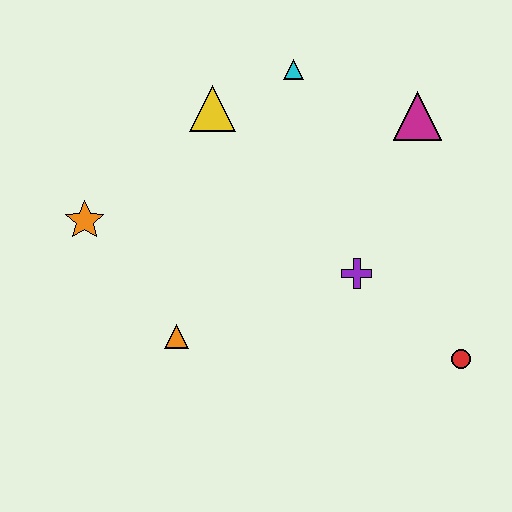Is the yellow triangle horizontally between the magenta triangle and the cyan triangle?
No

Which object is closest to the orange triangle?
The orange star is closest to the orange triangle.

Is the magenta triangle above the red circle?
Yes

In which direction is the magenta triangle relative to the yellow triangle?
The magenta triangle is to the right of the yellow triangle.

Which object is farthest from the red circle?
The orange star is farthest from the red circle.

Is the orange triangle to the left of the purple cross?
Yes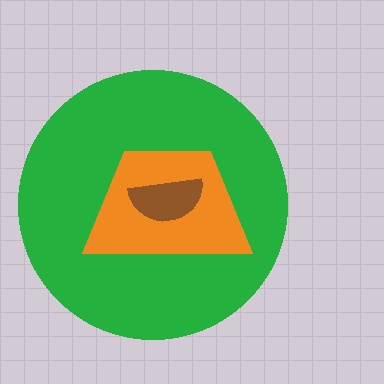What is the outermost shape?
The green circle.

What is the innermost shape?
The brown semicircle.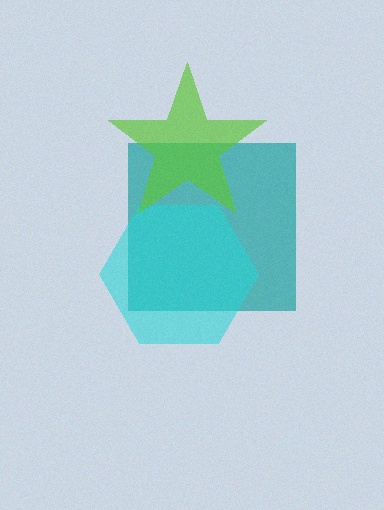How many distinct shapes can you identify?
There are 3 distinct shapes: a teal square, a cyan hexagon, a lime star.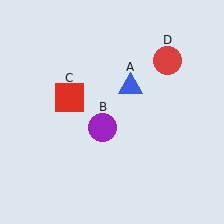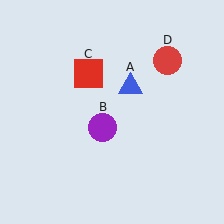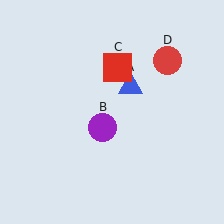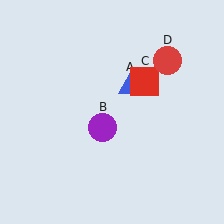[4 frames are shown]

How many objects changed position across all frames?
1 object changed position: red square (object C).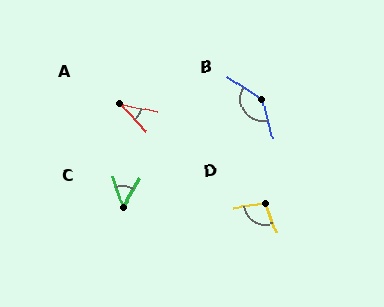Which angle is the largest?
B, at approximately 138 degrees.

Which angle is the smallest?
A, at approximately 34 degrees.